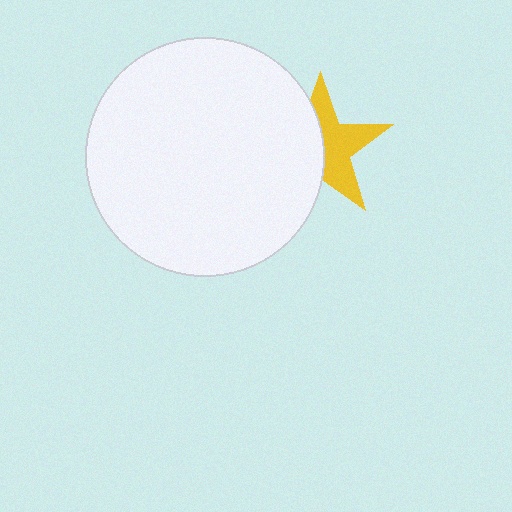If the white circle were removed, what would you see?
You would see the complete yellow star.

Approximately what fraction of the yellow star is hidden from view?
Roughly 49% of the yellow star is hidden behind the white circle.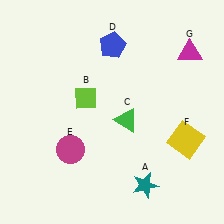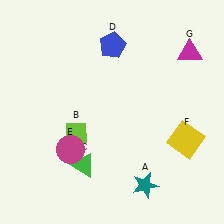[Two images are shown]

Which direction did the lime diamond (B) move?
The lime diamond (B) moved down.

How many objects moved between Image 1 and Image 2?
2 objects moved between the two images.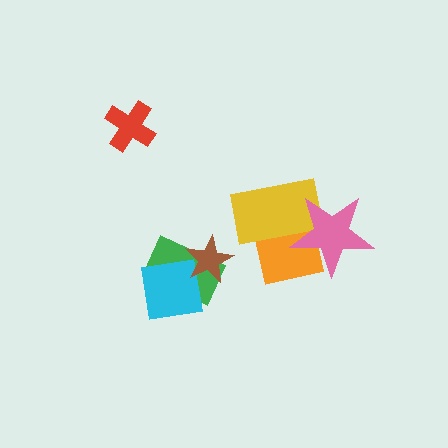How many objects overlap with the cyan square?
2 objects overlap with the cyan square.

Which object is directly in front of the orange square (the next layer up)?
The yellow rectangle is directly in front of the orange square.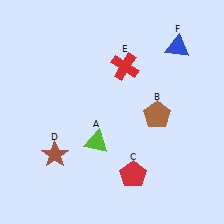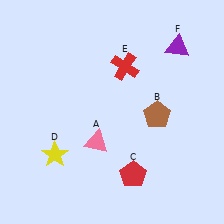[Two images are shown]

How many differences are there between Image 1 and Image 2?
There are 3 differences between the two images.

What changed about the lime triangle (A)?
In Image 1, A is lime. In Image 2, it changed to pink.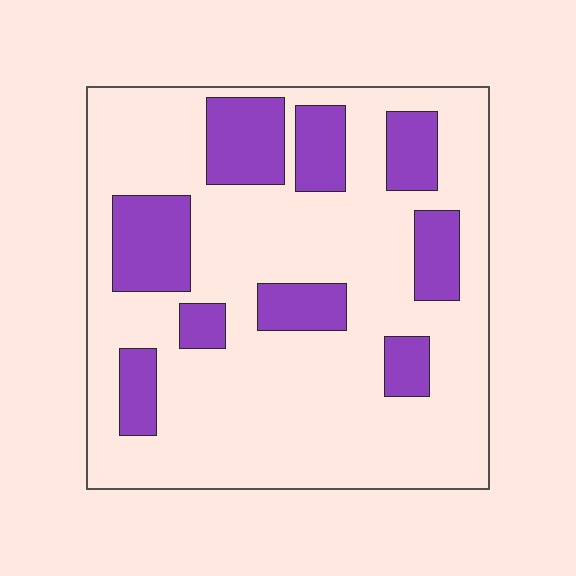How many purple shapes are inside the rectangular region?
9.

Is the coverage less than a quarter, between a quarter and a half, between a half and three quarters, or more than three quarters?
Less than a quarter.